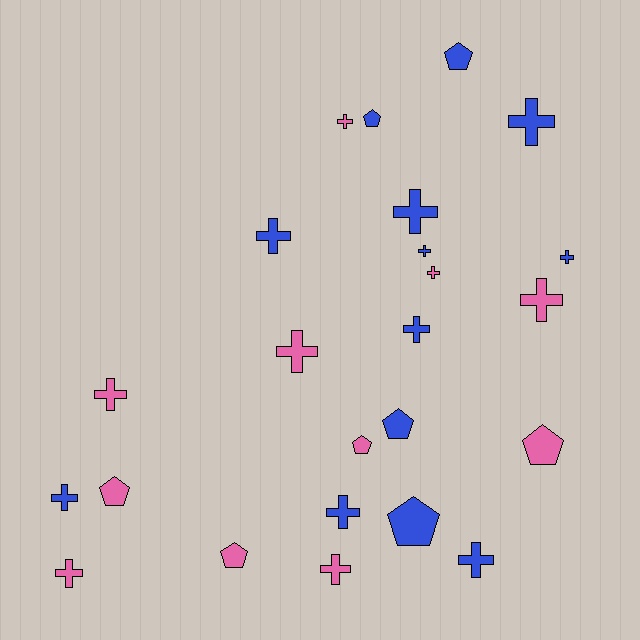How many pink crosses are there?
There are 7 pink crosses.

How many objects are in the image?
There are 24 objects.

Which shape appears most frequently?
Cross, with 16 objects.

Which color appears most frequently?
Blue, with 13 objects.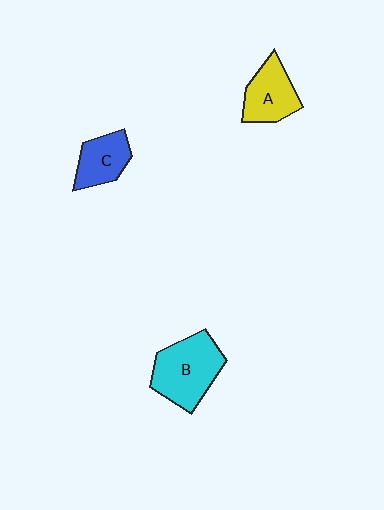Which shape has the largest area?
Shape B (cyan).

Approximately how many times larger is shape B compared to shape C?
Approximately 1.7 times.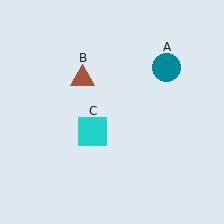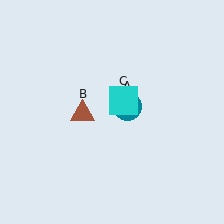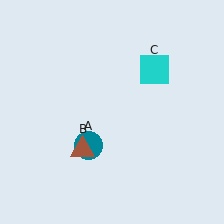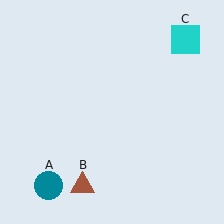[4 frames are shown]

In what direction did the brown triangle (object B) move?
The brown triangle (object B) moved down.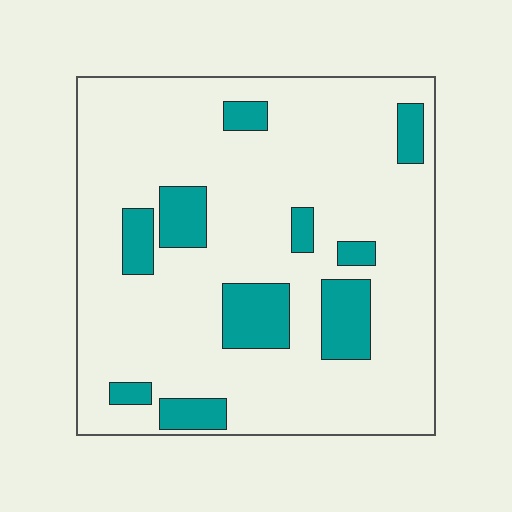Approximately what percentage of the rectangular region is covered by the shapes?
Approximately 15%.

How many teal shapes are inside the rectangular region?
10.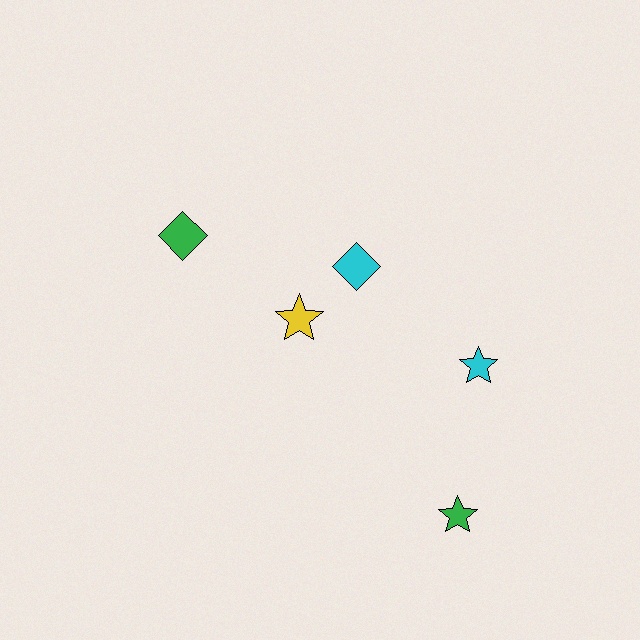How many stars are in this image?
There are 3 stars.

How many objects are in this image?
There are 5 objects.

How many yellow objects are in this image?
There is 1 yellow object.